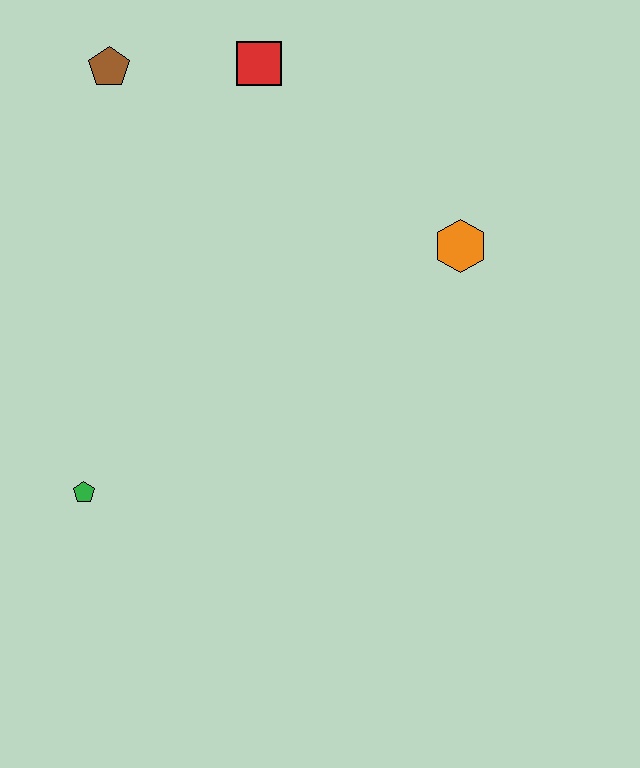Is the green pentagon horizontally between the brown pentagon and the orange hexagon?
No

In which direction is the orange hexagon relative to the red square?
The orange hexagon is to the right of the red square.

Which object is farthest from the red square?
The green pentagon is farthest from the red square.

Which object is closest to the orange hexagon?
The red square is closest to the orange hexagon.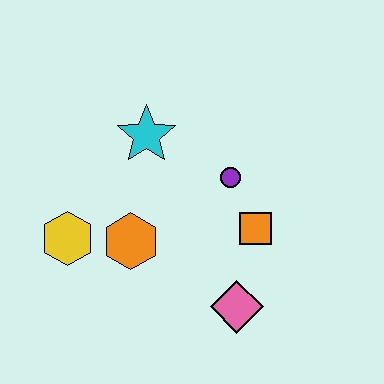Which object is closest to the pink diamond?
The orange square is closest to the pink diamond.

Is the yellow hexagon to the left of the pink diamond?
Yes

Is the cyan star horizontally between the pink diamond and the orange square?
No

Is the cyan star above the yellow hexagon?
Yes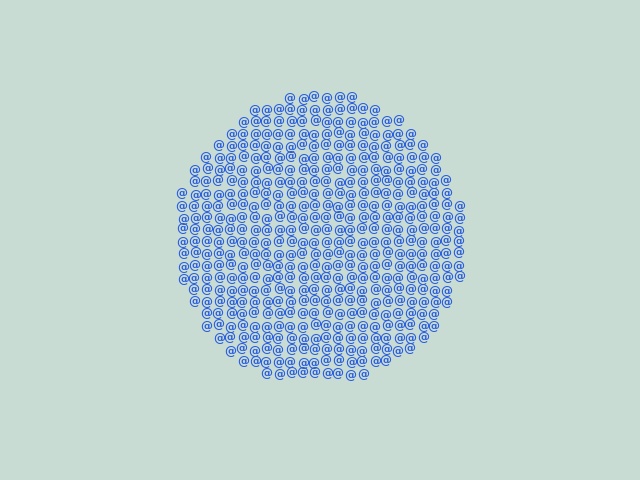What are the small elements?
The small elements are at signs.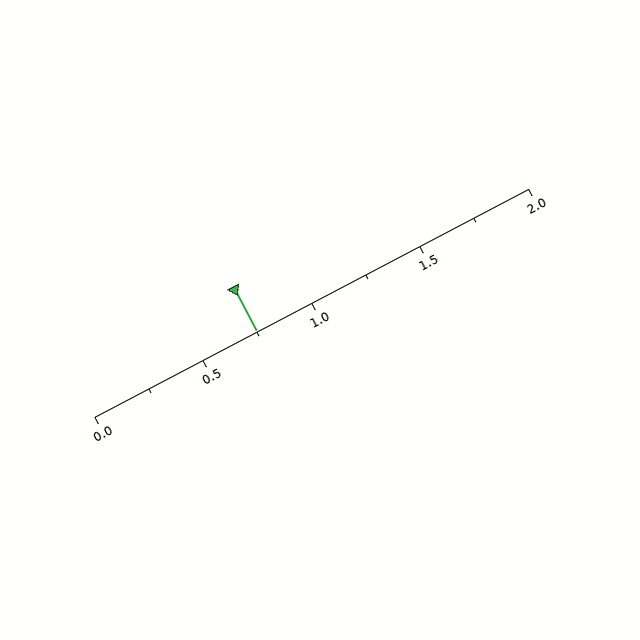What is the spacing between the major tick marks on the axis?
The major ticks are spaced 0.5 apart.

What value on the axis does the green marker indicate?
The marker indicates approximately 0.75.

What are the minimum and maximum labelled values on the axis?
The axis runs from 0.0 to 2.0.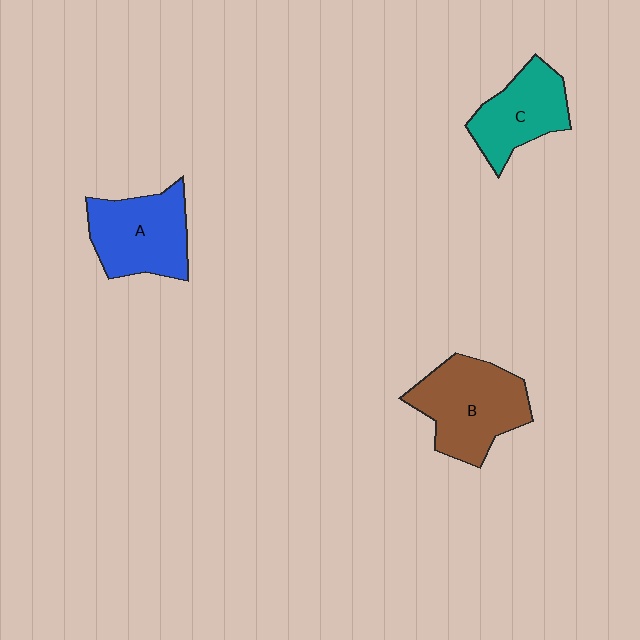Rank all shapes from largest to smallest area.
From largest to smallest: B (brown), A (blue), C (teal).